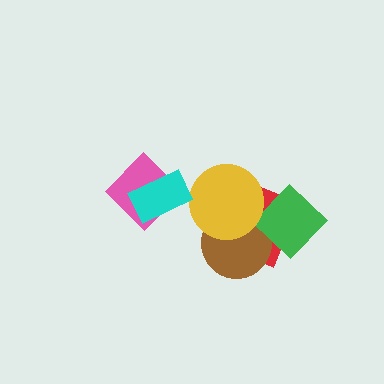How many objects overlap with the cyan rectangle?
1 object overlaps with the cyan rectangle.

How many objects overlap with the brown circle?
3 objects overlap with the brown circle.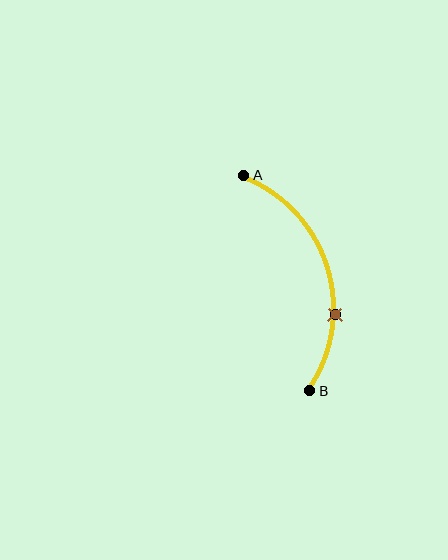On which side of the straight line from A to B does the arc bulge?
The arc bulges to the right of the straight line connecting A and B.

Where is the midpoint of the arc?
The arc midpoint is the point on the curve farthest from the straight line joining A and B. It sits to the right of that line.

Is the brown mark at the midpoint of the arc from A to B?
No. The brown mark lies on the arc but is closer to endpoint B. The arc midpoint would be at the point on the curve equidistant along the arc from both A and B.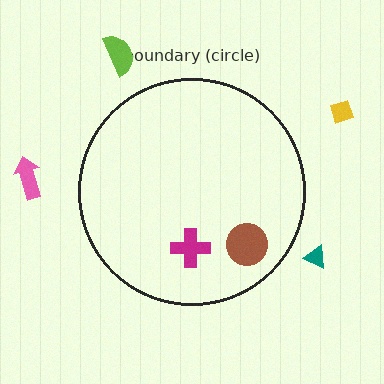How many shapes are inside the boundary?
2 inside, 4 outside.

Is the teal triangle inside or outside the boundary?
Outside.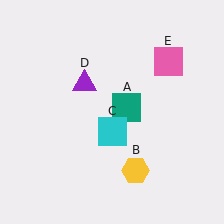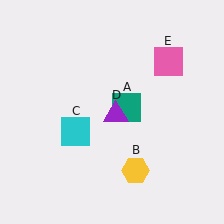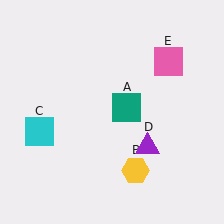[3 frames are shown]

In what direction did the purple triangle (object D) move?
The purple triangle (object D) moved down and to the right.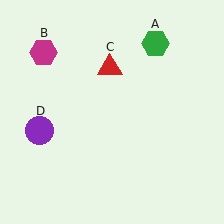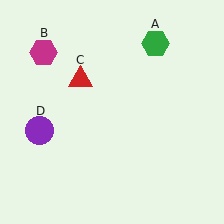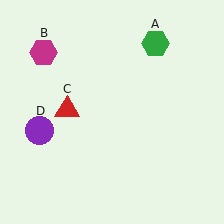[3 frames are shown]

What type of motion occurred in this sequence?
The red triangle (object C) rotated counterclockwise around the center of the scene.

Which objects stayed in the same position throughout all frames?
Green hexagon (object A) and magenta hexagon (object B) and purple circle (object D) remained stationary.